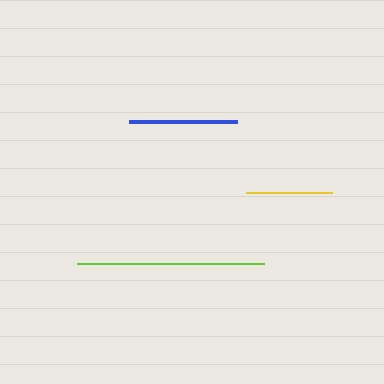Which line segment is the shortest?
The yellow line is the shortest at approximately 87 pixels.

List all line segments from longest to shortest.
From longest to shortest: lime, blue, yellow.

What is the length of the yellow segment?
The yellow segment is approximately 87 pixels long.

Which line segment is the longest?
The lime line is the longest at approximately 187 pixels.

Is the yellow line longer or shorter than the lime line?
The lime line is longer than the yellow line.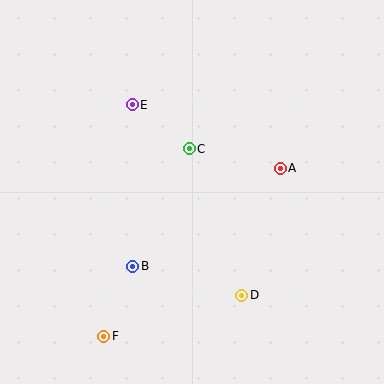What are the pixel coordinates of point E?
Point E is at (132, 105).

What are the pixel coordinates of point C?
Point C is at (189, 149).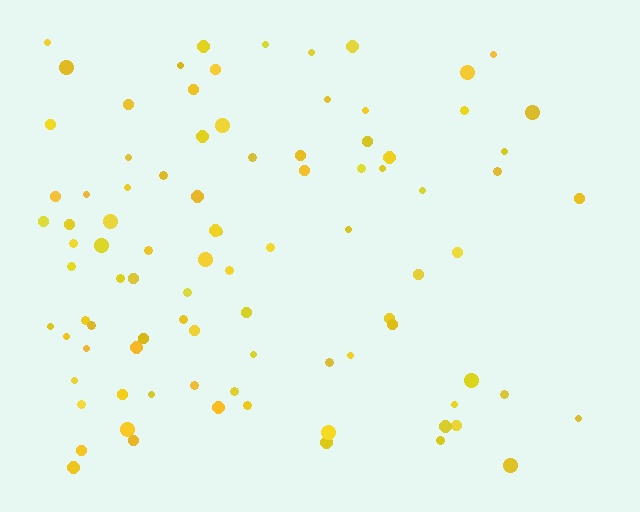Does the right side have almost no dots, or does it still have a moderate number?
Still a moderate number, just noticeably fewer than the left.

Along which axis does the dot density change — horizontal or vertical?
Horizontal.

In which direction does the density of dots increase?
From right to left, with the left side densest.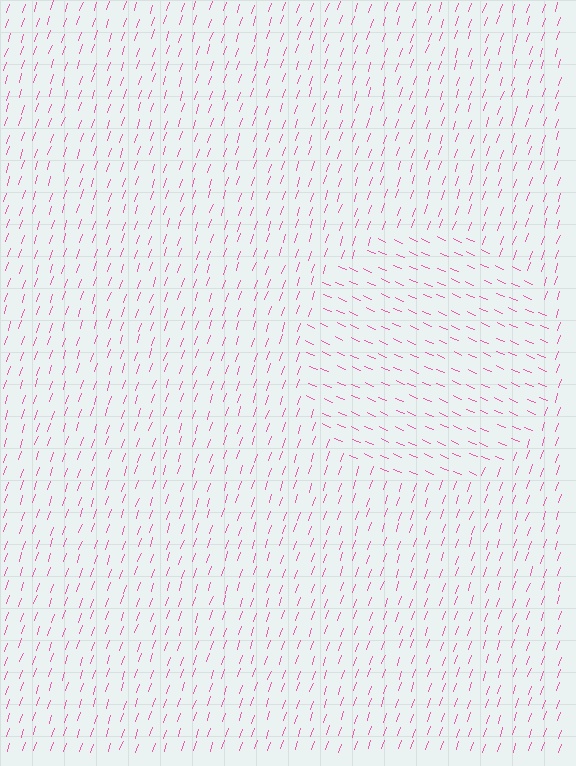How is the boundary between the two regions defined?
The boundary is defined purely by a change in line orientation (approximately 86 degrees difference). All lines are the same color and thickness.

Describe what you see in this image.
The image is filled with small pink line segments. A circle region in the image has lines oriented differently from the surrounding lines, creating a visible texture boundary.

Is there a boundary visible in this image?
Yes, there is a texture boundary formed by a change in line orientation.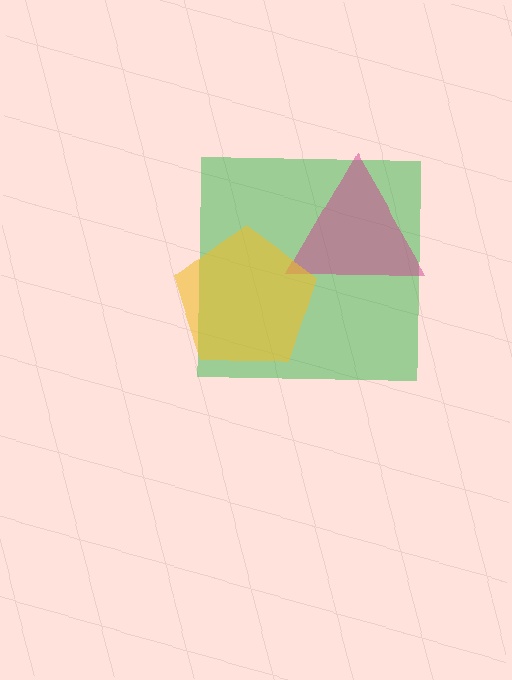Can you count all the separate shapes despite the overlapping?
Yes, there are 3 separate shapes.